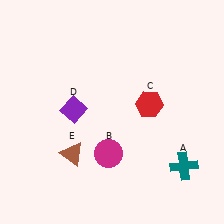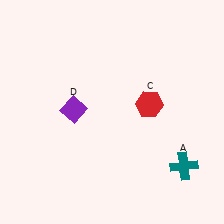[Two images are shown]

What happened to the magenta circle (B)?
The magenta circle (B) was removed in Image 2. It was in the bottom-left area of Image 1.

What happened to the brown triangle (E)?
The brown triangle (E) was removed in Image 2. It was in the bottom-left area of Image 1.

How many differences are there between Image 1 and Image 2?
There are 2 differences between the two images.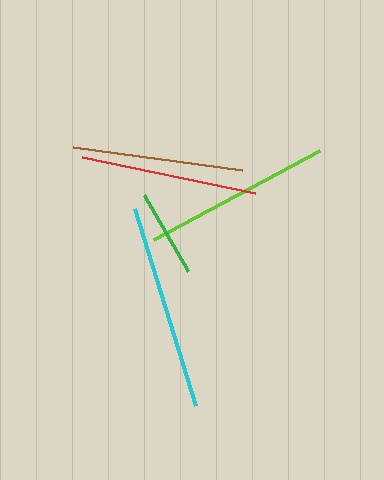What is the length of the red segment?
The red segment is approximately 177 pixels long.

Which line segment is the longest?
The cyan line is the longest at approximately 206 pixels.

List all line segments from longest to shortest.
From longest to shortest: cyan, lime, red, brown, green.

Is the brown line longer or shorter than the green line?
The brown line is longer than the green line.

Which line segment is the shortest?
The green line is the shortest at approximately 89 pixels.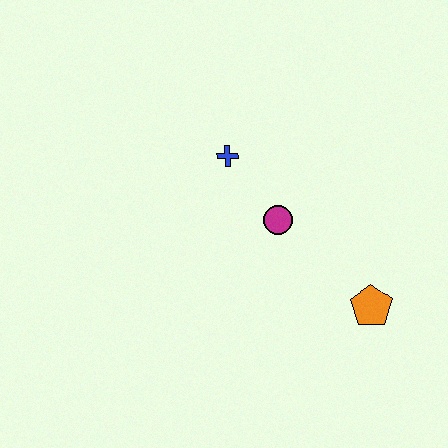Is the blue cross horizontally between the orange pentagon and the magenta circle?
No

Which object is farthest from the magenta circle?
The orange pentagon is farthest from the magenta circle.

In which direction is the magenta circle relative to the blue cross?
The magenta circle is below the blue cross.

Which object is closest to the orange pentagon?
The magenta circle is closest to the orange pentagon.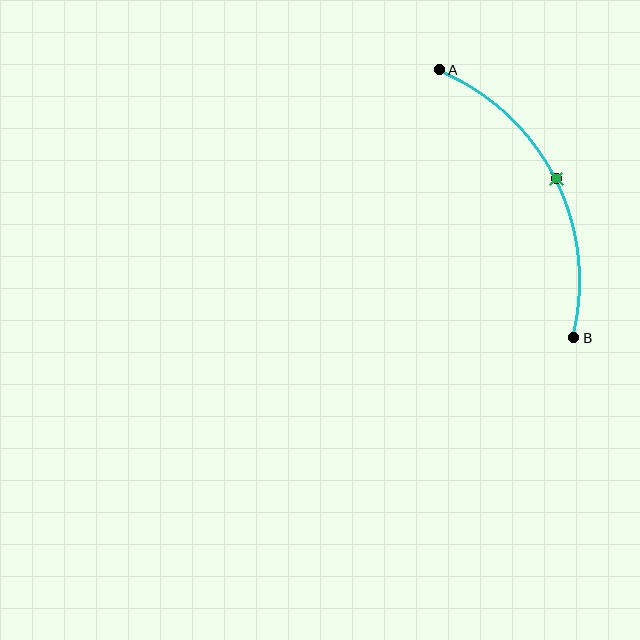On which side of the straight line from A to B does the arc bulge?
The arc bulges to the right of the straight line connecting A and B.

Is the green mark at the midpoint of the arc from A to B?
Yes. The green mark lies on the arc at equal arc-length from both A and B — it is the arc midpoint.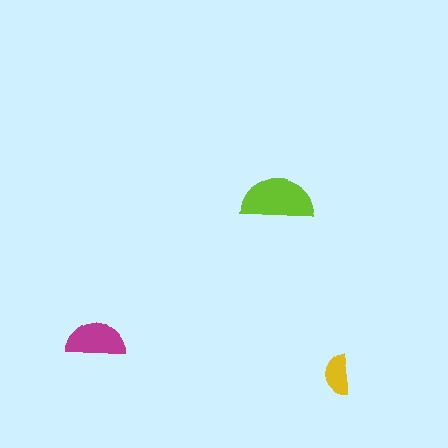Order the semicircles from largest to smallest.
the lime one, the magenta one, the yellow one.